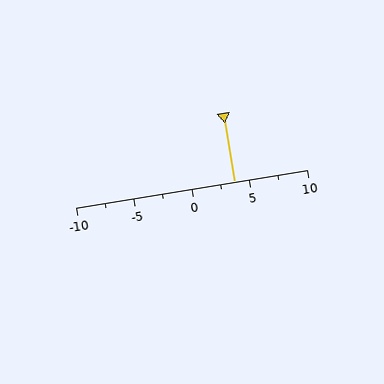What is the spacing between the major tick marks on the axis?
The major ticks are spaced 5 apart.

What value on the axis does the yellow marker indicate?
The marker indicates approximately 3.8.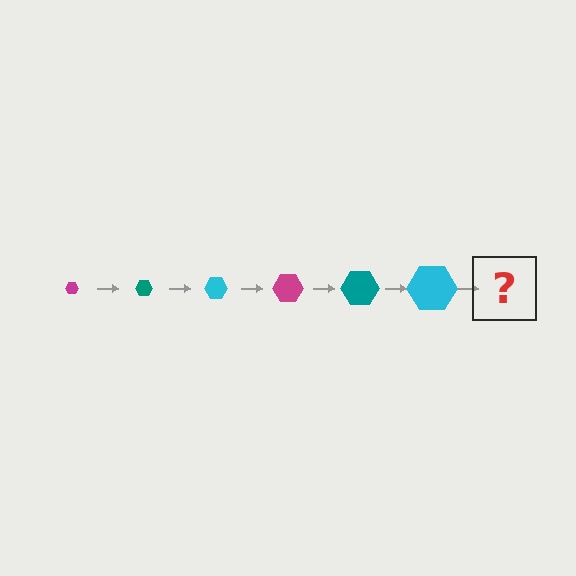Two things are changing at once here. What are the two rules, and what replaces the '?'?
The two rules are that the hexagon grows larger each step and the color cycles through magenta, teal, and cyan. The '?' should be a magenta hexagon, larger than the previous one.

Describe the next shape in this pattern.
It should be a magenta hexagon, larger than the previous one.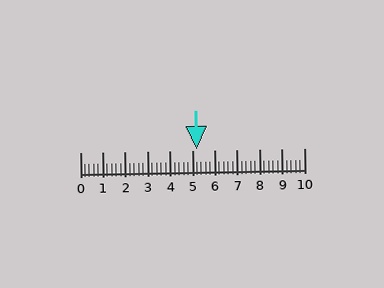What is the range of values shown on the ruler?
The ruler shows values from 0 to 10.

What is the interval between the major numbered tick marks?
The major tick marks are spaced 1 units apart.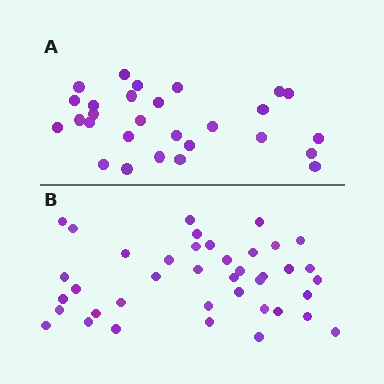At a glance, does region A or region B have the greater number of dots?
Region B (the bottom region) has more dots.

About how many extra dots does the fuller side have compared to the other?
Region B has roughly 12 or so more dots than region A.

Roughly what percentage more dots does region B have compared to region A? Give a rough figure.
About 45% more.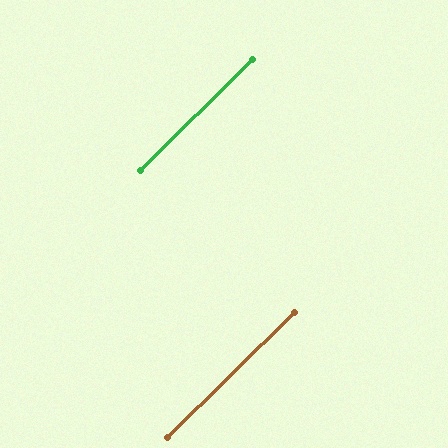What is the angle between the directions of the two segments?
Approximately 0 degrees.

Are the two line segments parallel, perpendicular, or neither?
Parallel — their directions differ by only 0.1°.